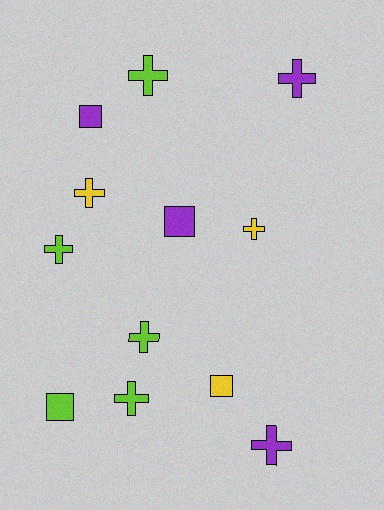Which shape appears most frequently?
Cross, with 8 objects.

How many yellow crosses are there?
There are 2 yellow crosses.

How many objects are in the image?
There are 12 objects.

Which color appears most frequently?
Lime, with 5 objects.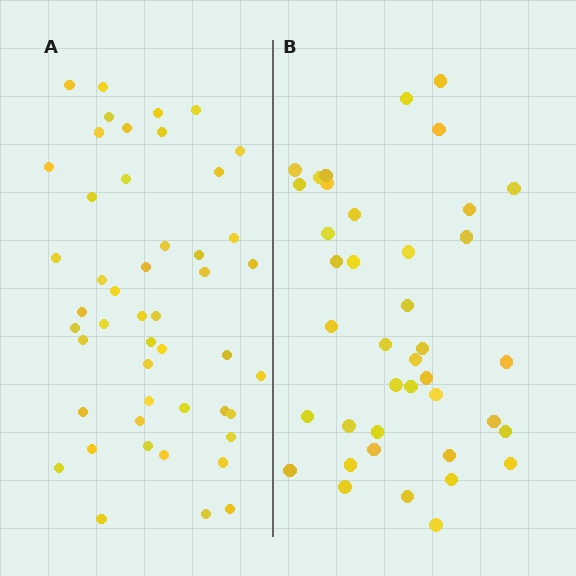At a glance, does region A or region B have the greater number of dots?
Region A (the left region) has more dots.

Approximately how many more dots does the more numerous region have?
Region A has roughly 8 or so more dots than region B.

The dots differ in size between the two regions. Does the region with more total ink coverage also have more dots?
No. Region B has more total ink coverage because its dots are larger, but region A actually contains more individual dots. Total area can be misleading — the number of items is what matters here.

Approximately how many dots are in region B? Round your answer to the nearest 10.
About 40 dots.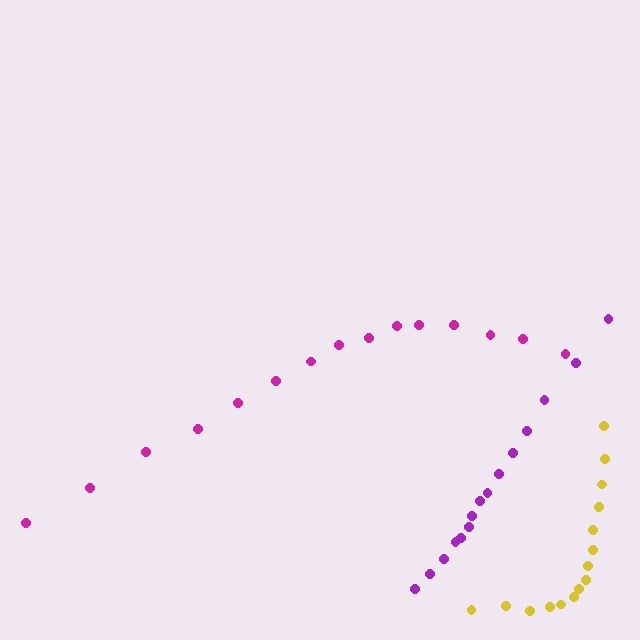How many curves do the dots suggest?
There are 3 distinct paths.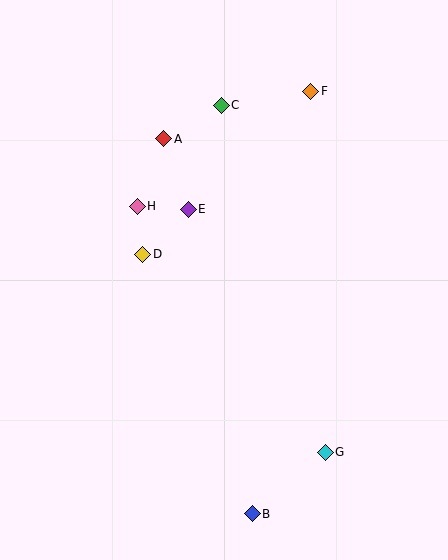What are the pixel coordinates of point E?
Point E is at (188, 209).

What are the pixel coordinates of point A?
Point A is at (164, 139).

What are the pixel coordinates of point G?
Point G is at (325, 452).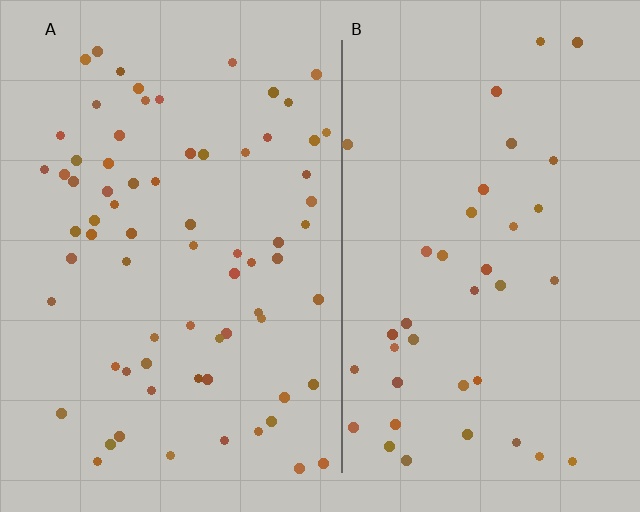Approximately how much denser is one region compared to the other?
Approximately 1.9× — region A over region B.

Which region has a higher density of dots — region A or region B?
A (the left).